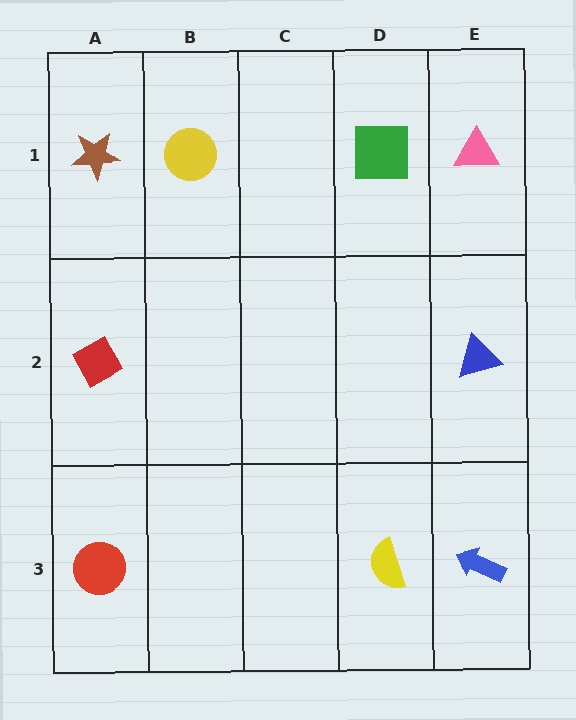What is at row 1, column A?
A brown star.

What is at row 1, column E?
A pink triangle.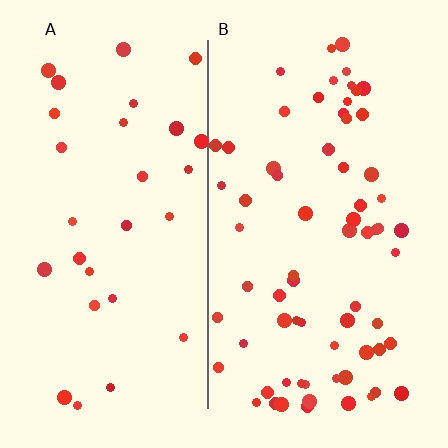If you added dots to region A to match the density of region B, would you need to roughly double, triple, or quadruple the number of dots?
Approximately double.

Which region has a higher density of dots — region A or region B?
B (the right).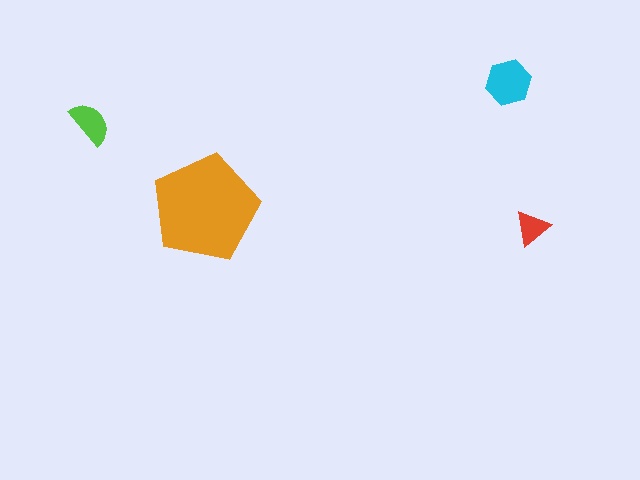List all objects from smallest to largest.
The red triangle, the lime semicircle, the cyan hexagon, the orange pentagon.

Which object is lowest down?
The red triangle is bottommost.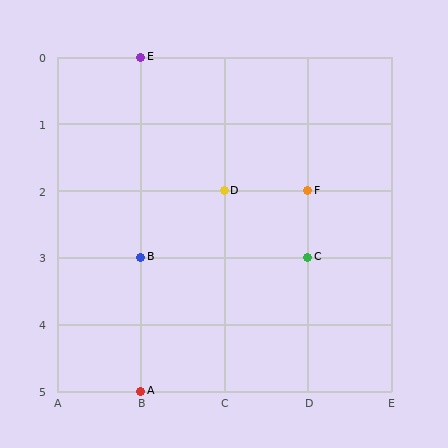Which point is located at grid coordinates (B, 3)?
Point B is at (B, 3).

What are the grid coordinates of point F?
Point F is at grid coordinates (D, 2).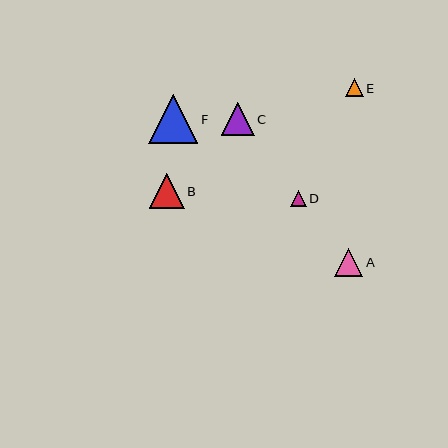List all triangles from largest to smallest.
From largest to smallest: F, B, C, A, E, D.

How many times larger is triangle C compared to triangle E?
Triangle C is approximately 1.8 times the size of triangle E.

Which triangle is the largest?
Triangle F is the largest with a size of approximately 49 pixels.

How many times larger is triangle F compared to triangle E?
Triangle F is approximately 2.8 times the size of triangle E.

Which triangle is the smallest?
Triangle D is the smallest with a size of approximately 16 pixels.